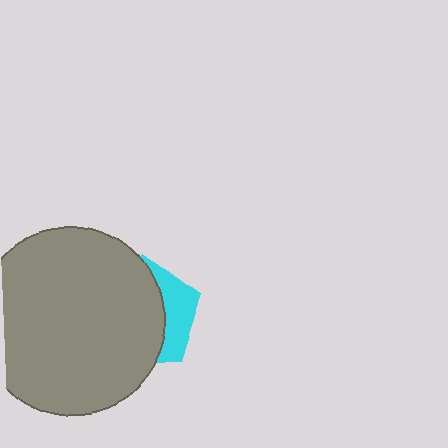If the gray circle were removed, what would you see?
You would see the complete cyan pentagon.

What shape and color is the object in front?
The object in front is a gray circle.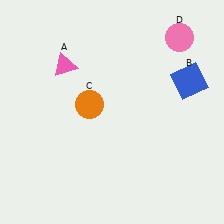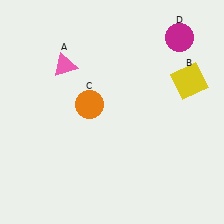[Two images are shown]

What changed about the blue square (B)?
In Image 1, B is blue. In Image 2, it changed to yellow.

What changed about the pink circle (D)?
In Image 1, D is pink. In Image 2, it changed to magenta.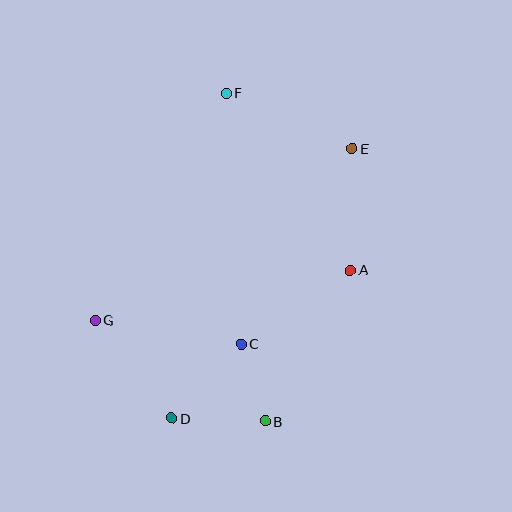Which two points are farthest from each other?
Points B and F are farthest from each other.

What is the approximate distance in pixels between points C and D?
The distance between C and D is approximately 102 pixels.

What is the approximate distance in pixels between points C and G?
The distance between C and G is approximately 148 pixels.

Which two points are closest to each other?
Points B and C are closest to each other.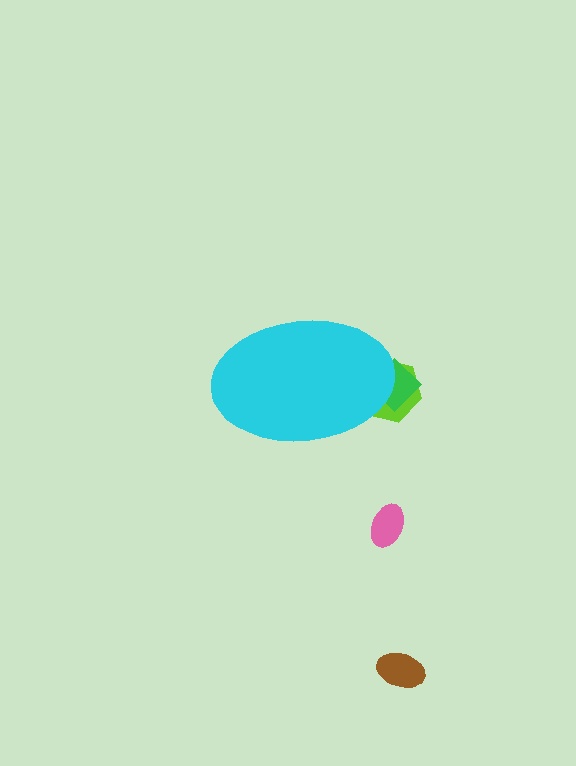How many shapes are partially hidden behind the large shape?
2 shapes are partially hidden.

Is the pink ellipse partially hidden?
No, the pink ellipse is fully visible.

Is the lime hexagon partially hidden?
Yes, the lime hexagon is partially hidden behind the cyan ellipse.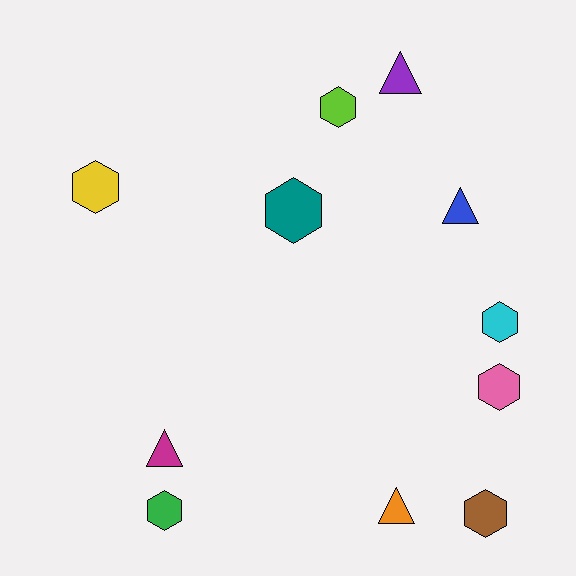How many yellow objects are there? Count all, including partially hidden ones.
There is 1 yellow object.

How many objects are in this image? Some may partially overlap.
There are 11 objects.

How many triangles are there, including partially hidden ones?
There are 4 triangles.